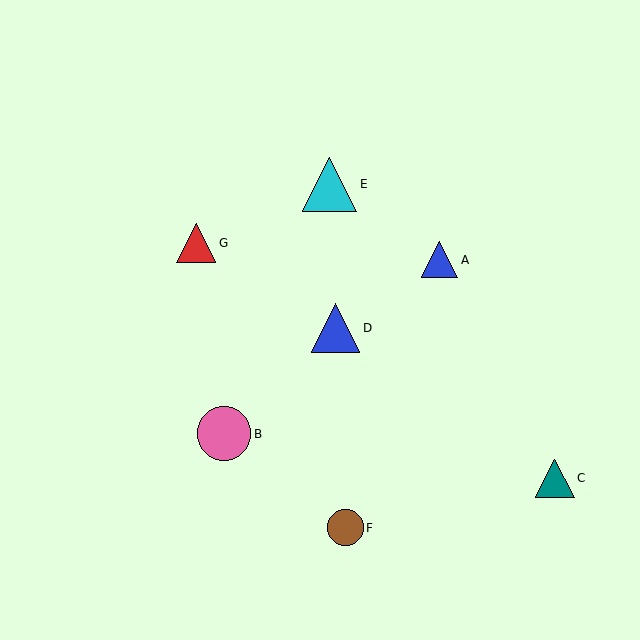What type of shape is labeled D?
Shape D is a blue triangle.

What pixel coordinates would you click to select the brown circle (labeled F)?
Click at (345, 528) to select the brown circle F.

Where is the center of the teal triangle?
The center of the teal triangle is at (555, 478).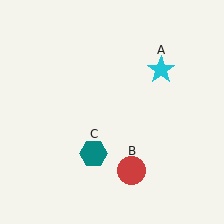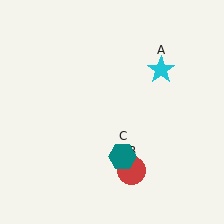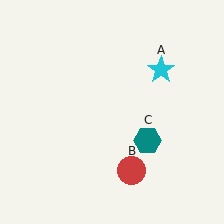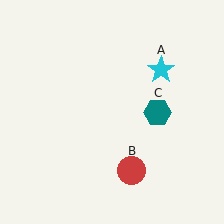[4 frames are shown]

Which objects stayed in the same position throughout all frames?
Cyan star (object A) and red circle (object B) remained stationary.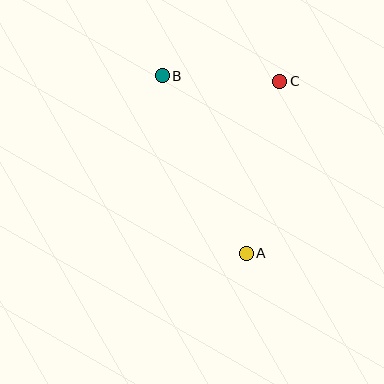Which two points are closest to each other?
Points B and C are closest to each other.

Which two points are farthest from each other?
Points A and B are farthest from each other.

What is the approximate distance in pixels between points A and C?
The distance between A and C is approximately 175 pixels.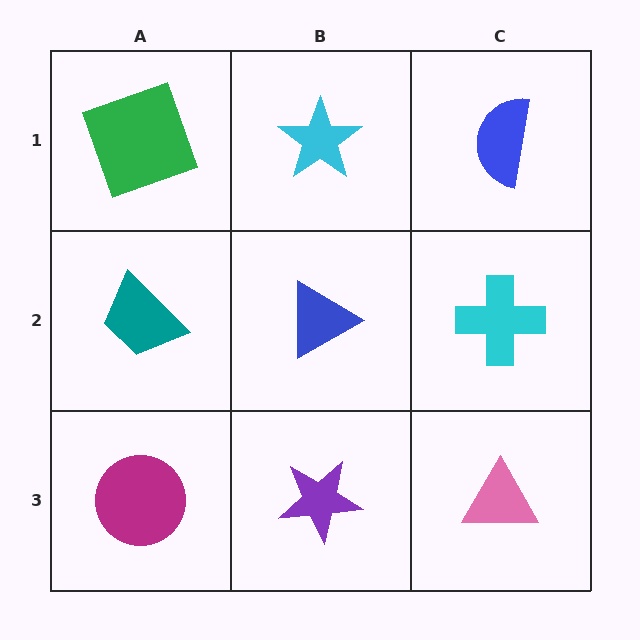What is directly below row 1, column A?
A teal trapezoid.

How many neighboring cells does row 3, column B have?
3.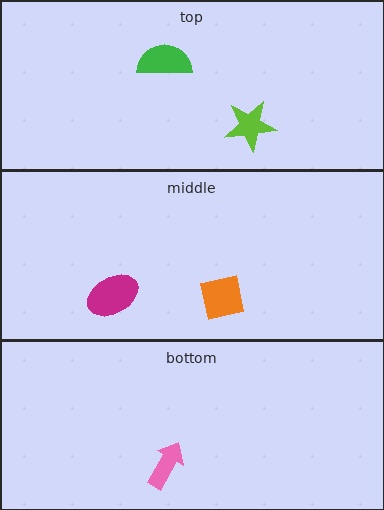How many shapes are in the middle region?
2.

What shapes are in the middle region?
The orange square, the magenta ellipse.